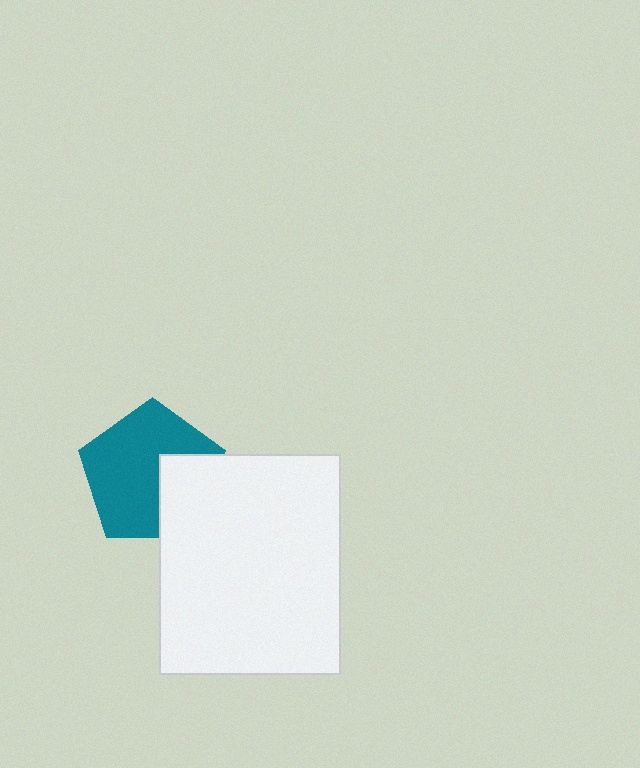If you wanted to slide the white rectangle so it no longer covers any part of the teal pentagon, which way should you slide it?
Slide it right — that is the most direct way to separate the two shapes.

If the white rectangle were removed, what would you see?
You would see the complete teal pentagon.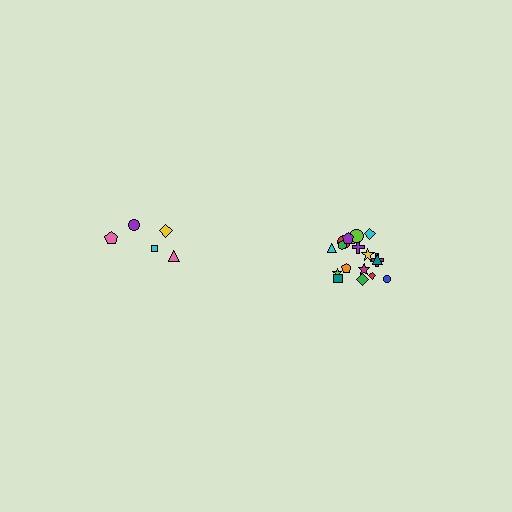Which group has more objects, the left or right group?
The right group.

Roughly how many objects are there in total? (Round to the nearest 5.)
Roughly 25 objects in total.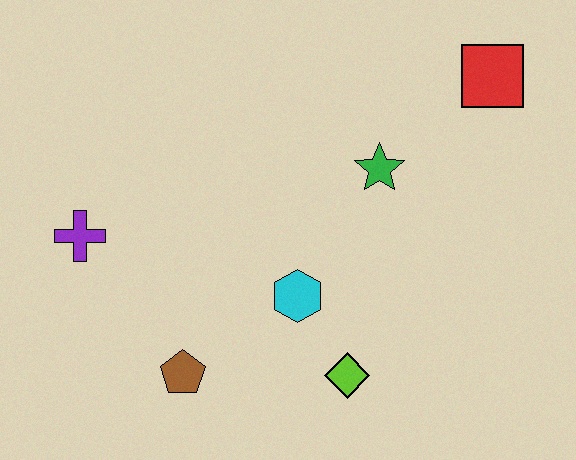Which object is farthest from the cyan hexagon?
The red square is farthest from the cyan hexagon.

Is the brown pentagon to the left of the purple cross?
No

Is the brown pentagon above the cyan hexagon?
No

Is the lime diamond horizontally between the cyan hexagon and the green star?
Yes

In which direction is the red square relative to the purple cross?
The red square is to the right of the purple cross.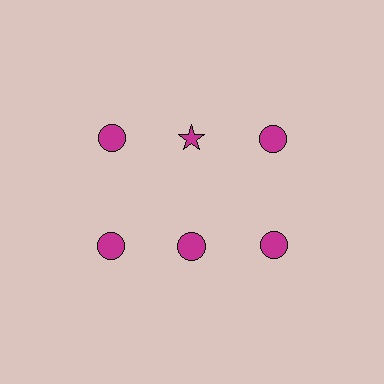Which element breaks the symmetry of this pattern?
The magenta star in the top row, second from left column breaks the symmetry. All other shapes are magenta circles.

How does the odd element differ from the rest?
It has a different shape: star instead of circle.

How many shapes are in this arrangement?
There are 6 shapes arranged in a grid pattern.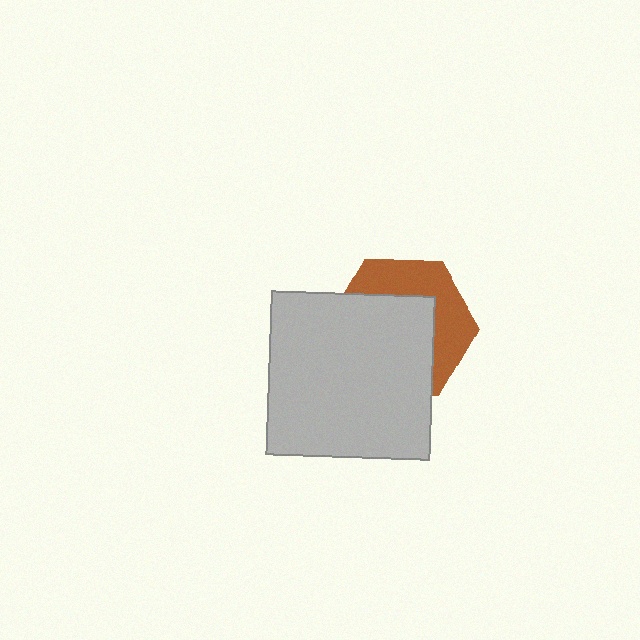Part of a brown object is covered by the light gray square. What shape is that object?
It is a hexagon.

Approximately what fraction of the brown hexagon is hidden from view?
Roughly 61% of the brown hexagon is hidden behind the light gray square.